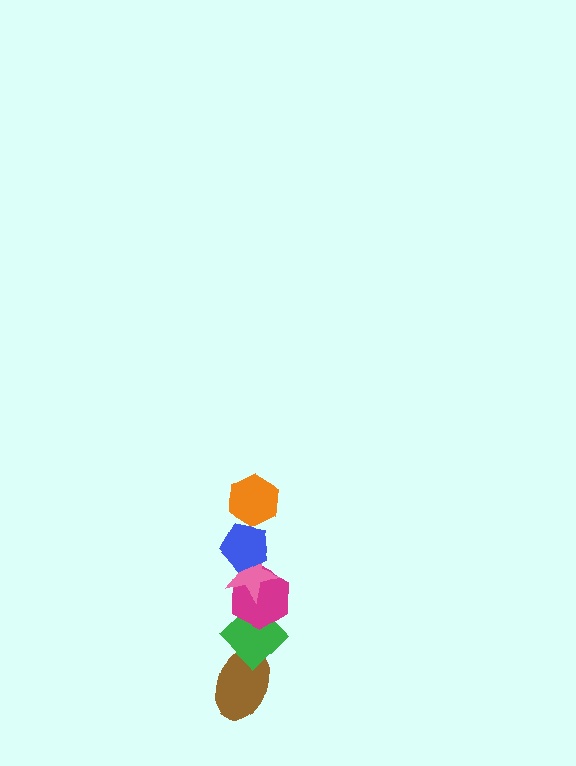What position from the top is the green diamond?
The green diamond is 5th from the top.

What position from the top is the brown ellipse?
The brown ellipse is 6th from the top.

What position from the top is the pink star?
The pink star is 3rd from the top.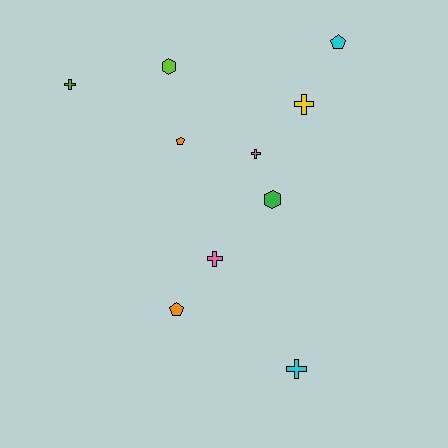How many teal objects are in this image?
There are no teal objects.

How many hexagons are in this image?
There are 2 hexagons.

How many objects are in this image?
There are 10 objects.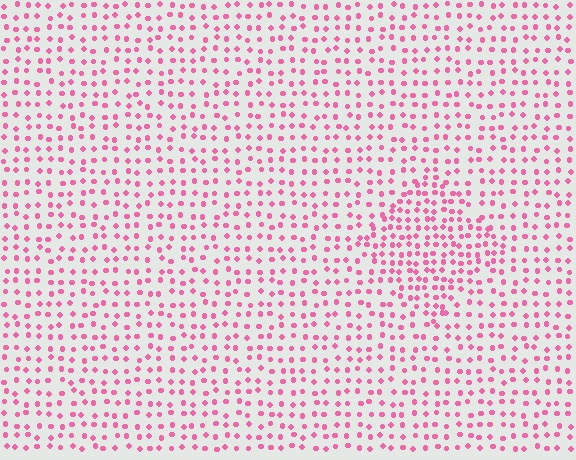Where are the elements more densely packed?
The elements are more densely packed inside the diamond boundary.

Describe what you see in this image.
The image contains small pink elements arranged at two different densities. A diamond-shaped region is visible where the elements are more densely packed than the surrounding area.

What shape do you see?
I see a diamond.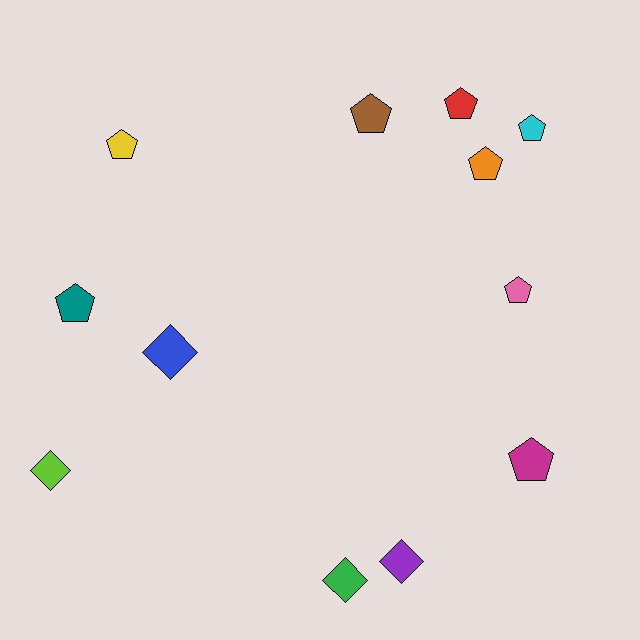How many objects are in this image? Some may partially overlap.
There are 12 objects.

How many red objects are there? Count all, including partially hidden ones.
There is 1 red object.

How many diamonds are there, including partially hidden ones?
There are 4 diamonds.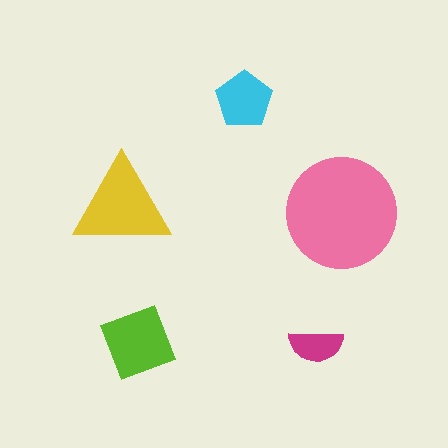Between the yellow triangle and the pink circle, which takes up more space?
The pink circle.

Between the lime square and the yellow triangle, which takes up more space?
The yellow triangle.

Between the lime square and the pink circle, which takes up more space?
The pink circle.